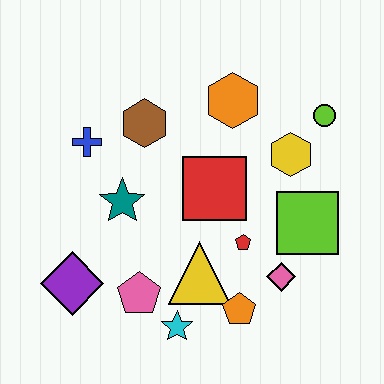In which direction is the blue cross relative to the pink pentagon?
The blue cross is above the pink pentagon.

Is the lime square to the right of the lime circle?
No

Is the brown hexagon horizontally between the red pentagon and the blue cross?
Yes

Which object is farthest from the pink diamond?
The blue cross is farthest from the pink diamond.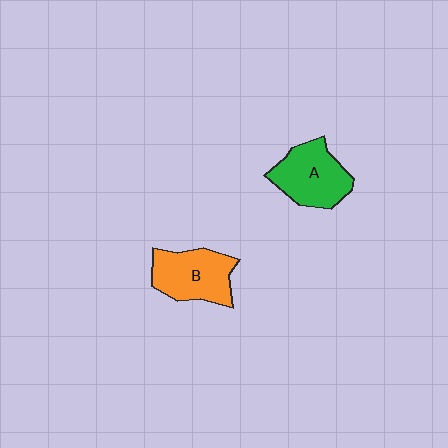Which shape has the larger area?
Shape A (green).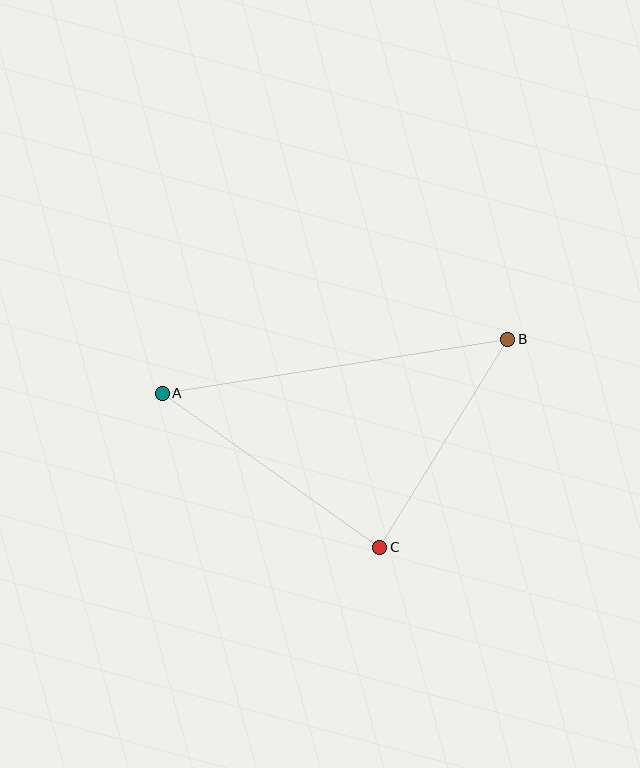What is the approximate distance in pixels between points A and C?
The distance between A and C is approximately 266 pixels.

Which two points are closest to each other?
Points B and C are closest to each other.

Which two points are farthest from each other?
Points A and B are farthest from each other.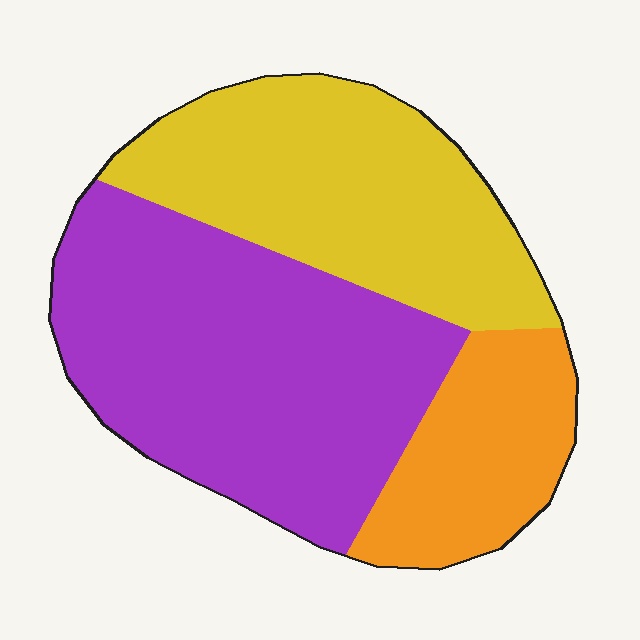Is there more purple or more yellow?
Purple.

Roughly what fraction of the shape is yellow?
Yellow takes up about one third (1/3) of the shape.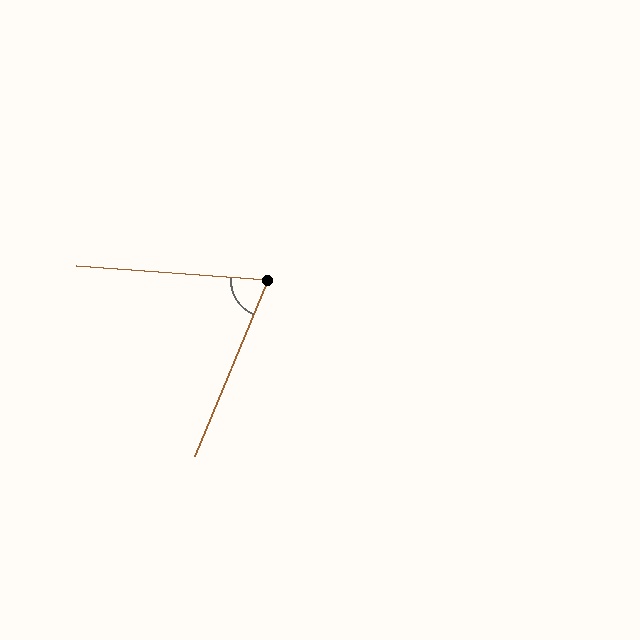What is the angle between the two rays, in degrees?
Approximately 72 degrees.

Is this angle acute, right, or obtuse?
It is acute.